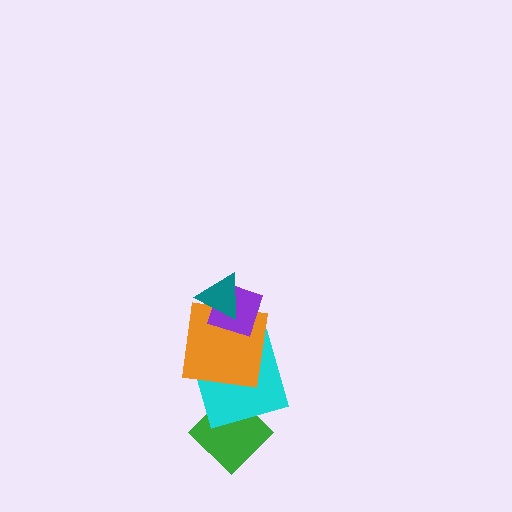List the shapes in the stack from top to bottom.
From top to bottom: the teal triangle, the purple diamond, the orange square, the cyan square, the green diamond.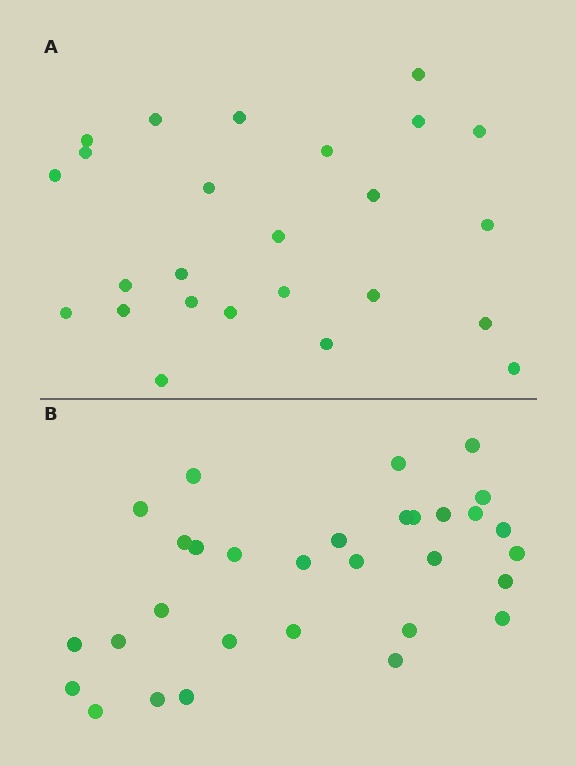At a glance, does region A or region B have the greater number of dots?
Region B (the bottom region) has more dots.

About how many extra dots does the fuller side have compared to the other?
Region B has about 6 more dots than region A.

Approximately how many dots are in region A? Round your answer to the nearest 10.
About 20 dots. (The exact count is 25, which rounds to 20.)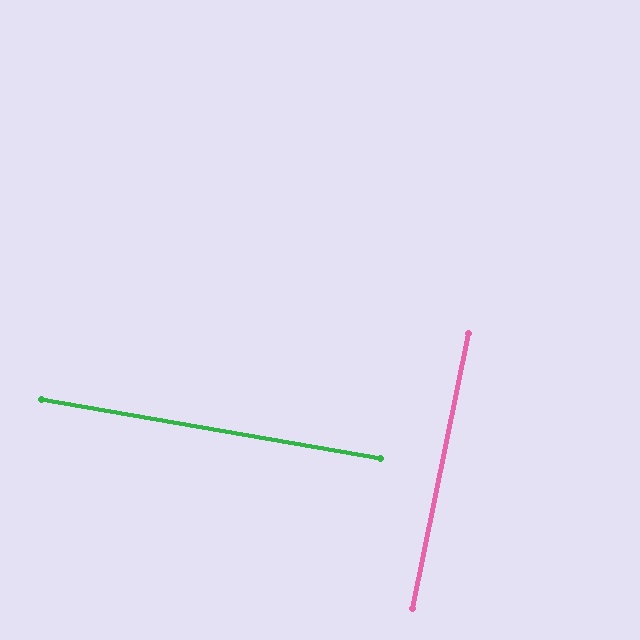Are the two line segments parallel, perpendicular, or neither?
Perpendicular — they meet at approximately 88°.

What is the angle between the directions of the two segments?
Approximately 88 degrees.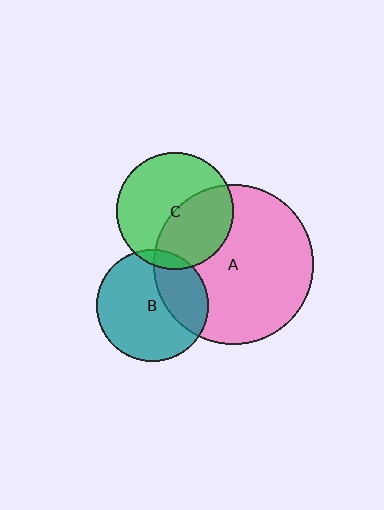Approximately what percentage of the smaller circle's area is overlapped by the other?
Approximately 30%.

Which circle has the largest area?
Circle A (pink).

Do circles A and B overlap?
Yes.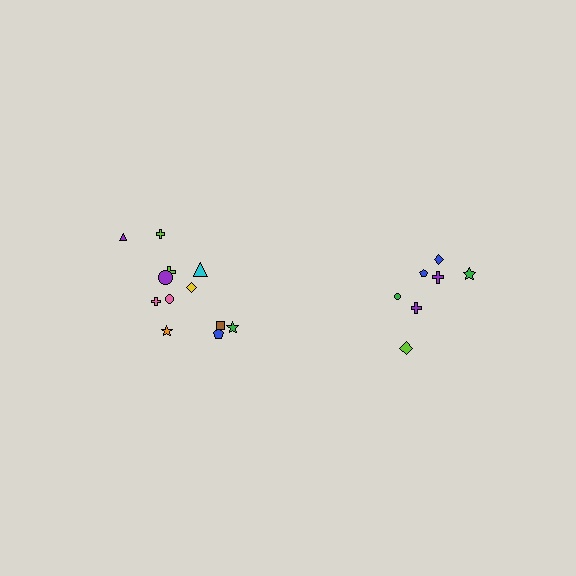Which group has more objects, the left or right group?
The left group.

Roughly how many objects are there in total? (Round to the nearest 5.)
Roughly 20 objects in total.